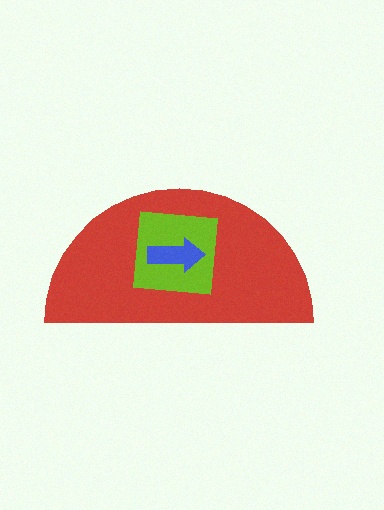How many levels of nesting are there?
3.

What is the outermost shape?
The red semicircle.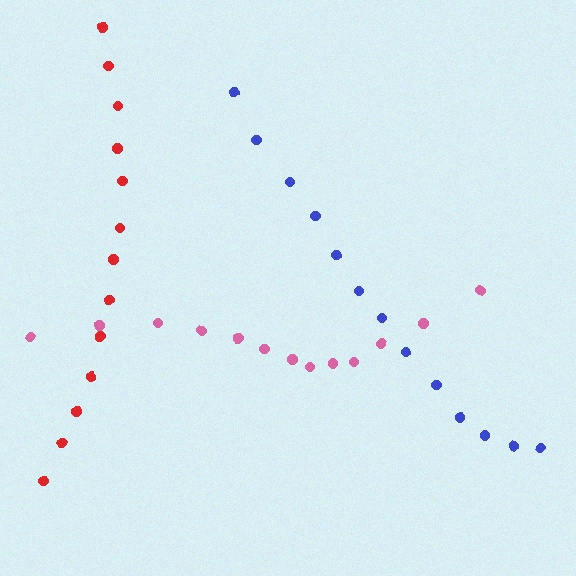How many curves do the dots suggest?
There are 3 distinct paths.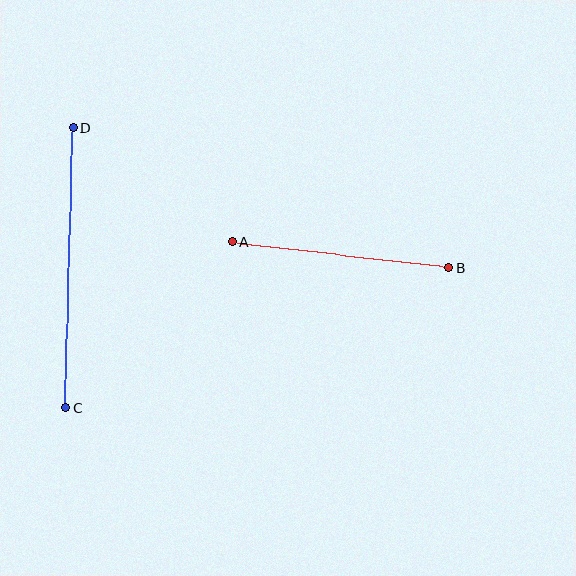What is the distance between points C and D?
The distance is approximately 280 pixels.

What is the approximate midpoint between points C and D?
The midpoint is at approximately (69, 268) pixels.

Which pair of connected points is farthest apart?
Points C and D are farthest apart.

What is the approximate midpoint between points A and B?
The midpoint is at approximately (341, 255) pixels.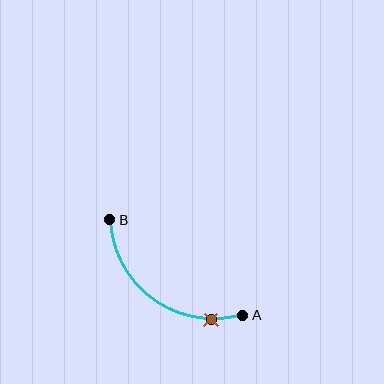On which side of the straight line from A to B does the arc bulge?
The arc bulges below and to the left of the straight line connecting A and B.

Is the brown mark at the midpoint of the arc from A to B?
No. The brown mark lies on the arc but is closer to endpoint A. The arc midpoint would be at the point on the curve equidistant along the arc from both A and B.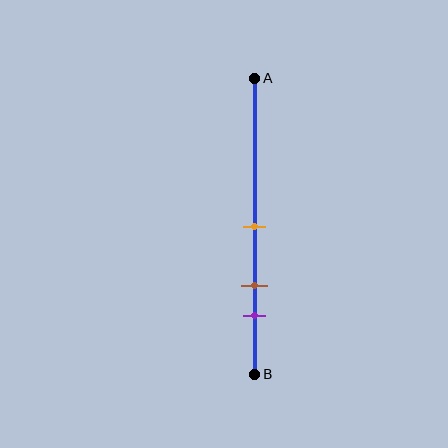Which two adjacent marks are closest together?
The brown and purple marks are the closest adjacent pair.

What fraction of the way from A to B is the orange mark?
The orange mark is approximately 50% (0.5) of the way from A to B.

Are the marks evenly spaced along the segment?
Yes, the marks are approximately evenly spaced.